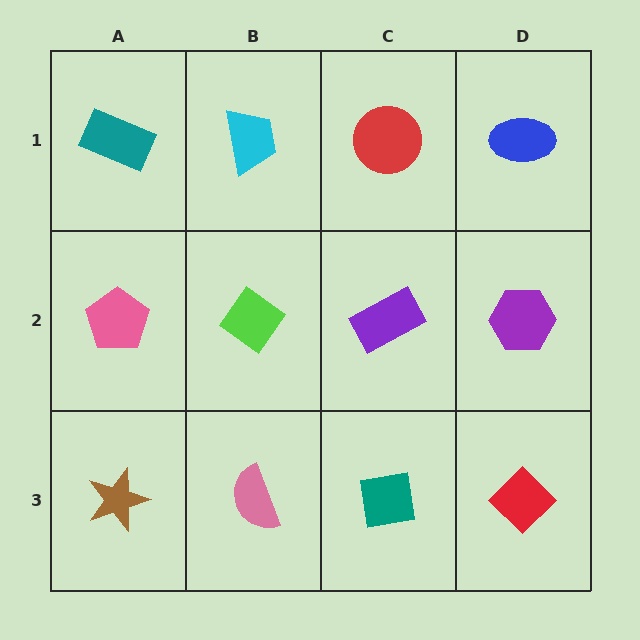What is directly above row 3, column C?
A purple rectangle.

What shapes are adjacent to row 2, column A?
A teal rectangle (row 1, column A), a brown star (row 3, column A), a lime diamond (row 2, column B).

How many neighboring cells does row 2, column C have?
4.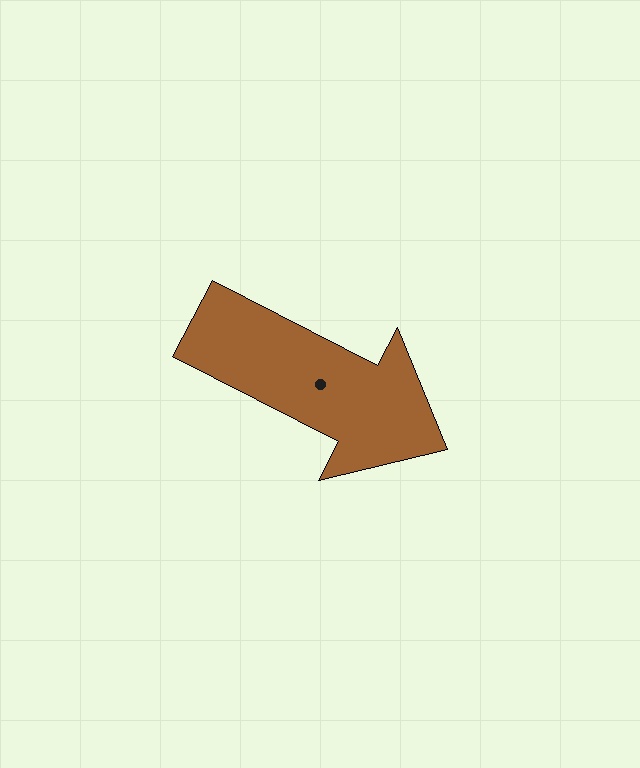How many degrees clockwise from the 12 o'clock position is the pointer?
Approximately 117 degrees.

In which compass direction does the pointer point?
Southeast.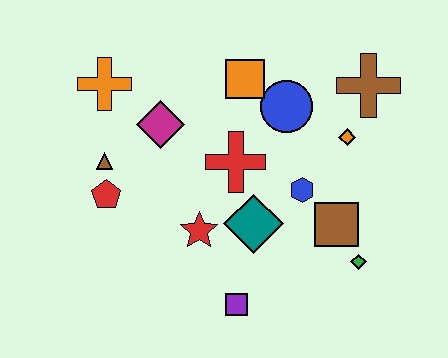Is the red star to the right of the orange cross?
Yes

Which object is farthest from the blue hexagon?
The orange cross is farthest from the blue hexagon.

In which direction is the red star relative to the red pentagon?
The red star is to the right of the red pentagon.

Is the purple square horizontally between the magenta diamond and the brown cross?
Yes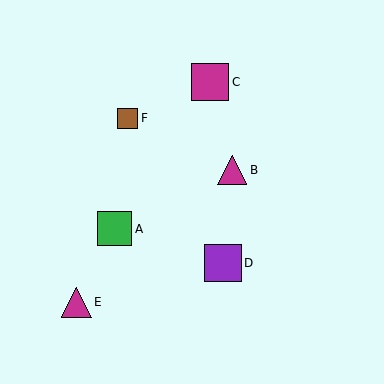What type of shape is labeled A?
Shape A is a green square.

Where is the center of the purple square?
The center of the purple square is at (223, 263).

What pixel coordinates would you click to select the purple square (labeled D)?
Click at (223, 263) to select the purple square D.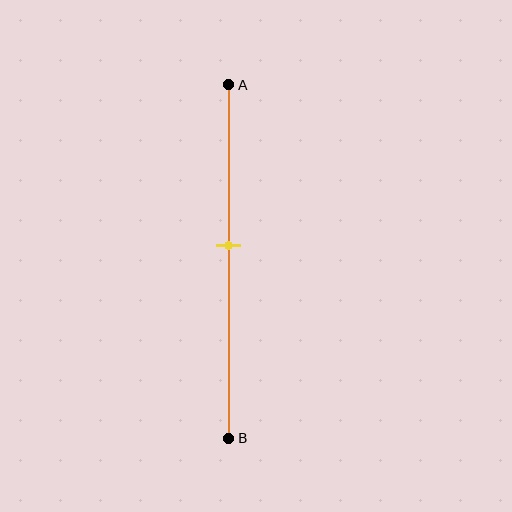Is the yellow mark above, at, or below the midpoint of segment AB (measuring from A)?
The yellow mark is above the midpoint of segment AB.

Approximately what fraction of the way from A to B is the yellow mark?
The yellow mark is approximately 45% of the way from A to B.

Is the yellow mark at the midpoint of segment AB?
No, the mark is at about 45% from A, not at the 50% midpoint.